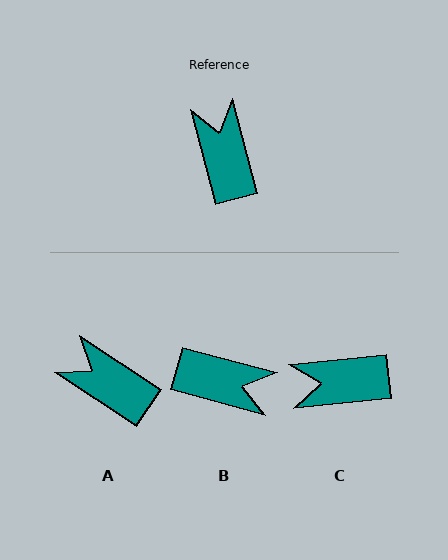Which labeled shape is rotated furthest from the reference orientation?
B, about 120 degrees away.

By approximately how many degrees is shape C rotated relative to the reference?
Approximately 81 degrees counter-clockwise.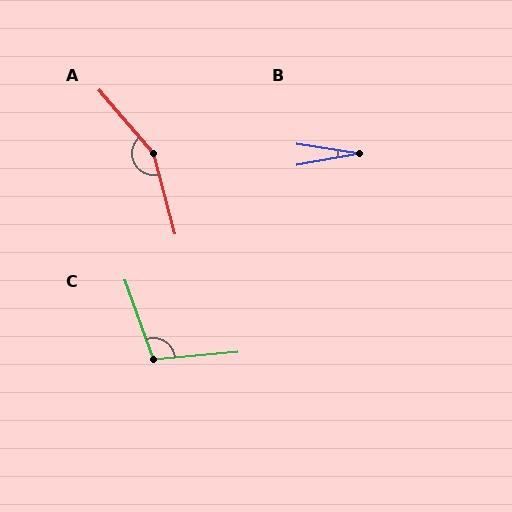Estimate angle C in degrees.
Approximately 105 degrees.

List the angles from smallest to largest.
B (19°), C (105°), A (154°).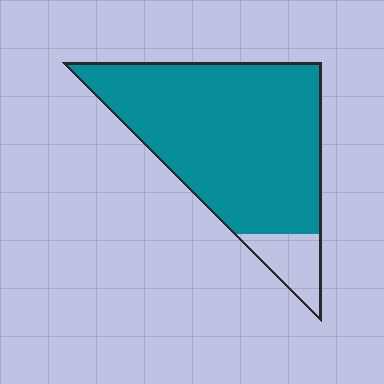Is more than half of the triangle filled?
Yes.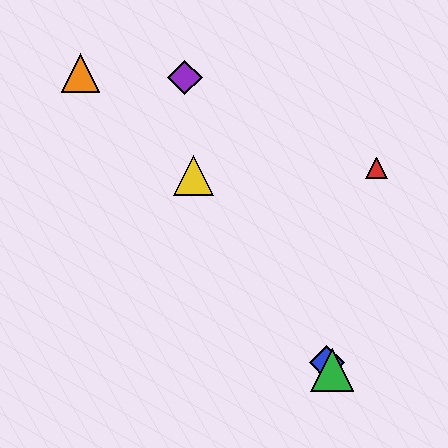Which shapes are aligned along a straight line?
The blue diamond, the green triangle, the yellow triangle are aligned along a straight line.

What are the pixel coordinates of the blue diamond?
The blue diamond is at (327, 363).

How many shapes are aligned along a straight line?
3 shapes (the blue diamond, the green triangle, the yellow triangle) are aligned along a straight line.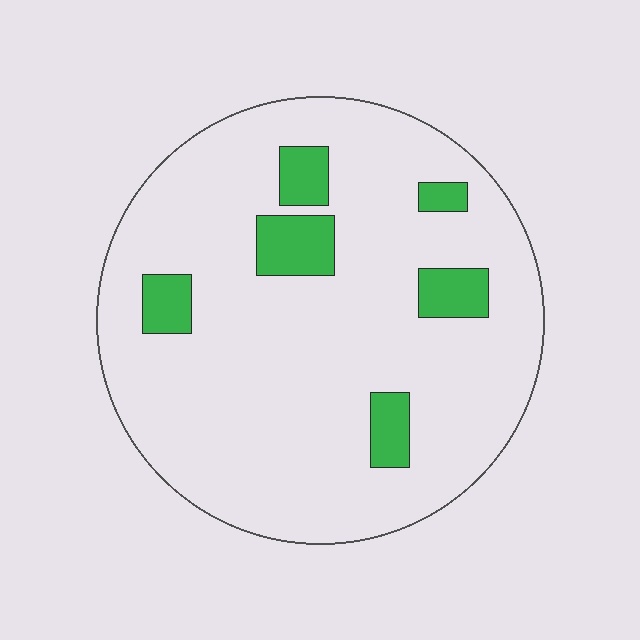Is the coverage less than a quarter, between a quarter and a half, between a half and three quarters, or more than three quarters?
Less than a quarter.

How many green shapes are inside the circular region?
6.